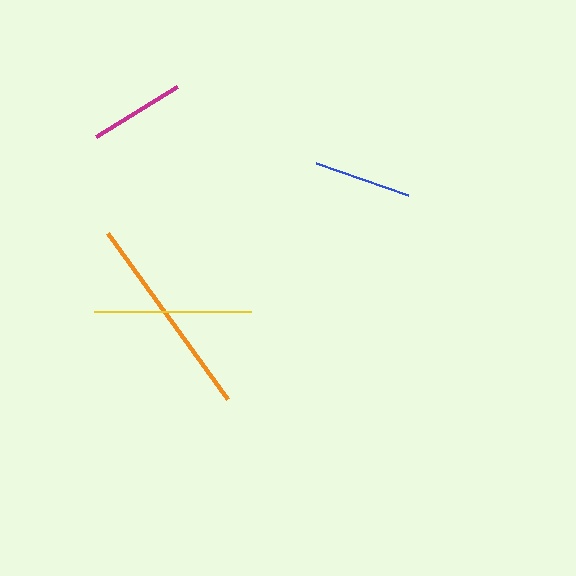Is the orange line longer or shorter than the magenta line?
The orange line is longer than the magenta line.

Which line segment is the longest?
The orange line is the longest at approximately 205 pixels.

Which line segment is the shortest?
The magenta line is the shortest at approximately 96 pixels.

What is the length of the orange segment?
The orange segment is approximately 205 pixels long.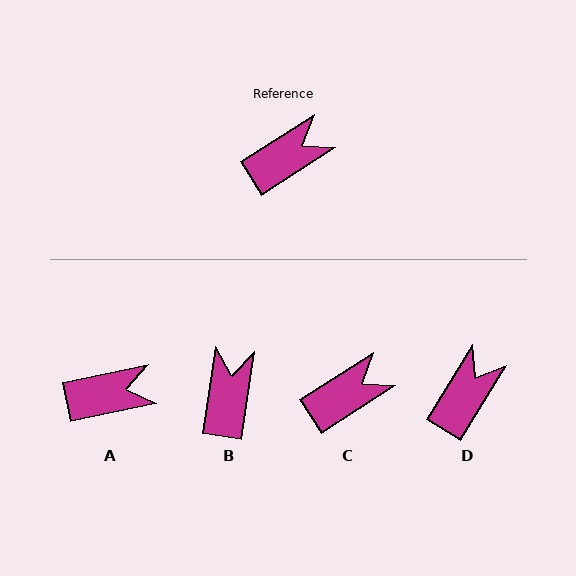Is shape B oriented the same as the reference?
No, it is off by about 49 degrees.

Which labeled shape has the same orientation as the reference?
C.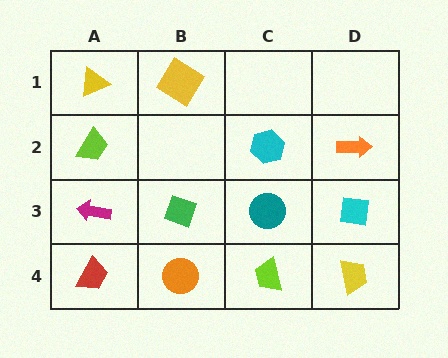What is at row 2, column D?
An orange arrow.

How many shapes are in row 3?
4 shapes.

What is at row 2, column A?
A lime trapezoid.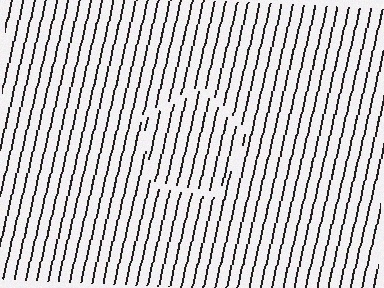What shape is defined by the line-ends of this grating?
An illusory pentagon. The interior of the shape contains the same grating, shifted by half a period — the contour is defined by the phase discontinuity where line-ends from the inner and outer gratings abut.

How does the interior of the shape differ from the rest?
The interior of the shape contains the same grating, shifted by half a period — the contour is defined by the phase discontinuity where line-ends from the inner and outer gratings abut.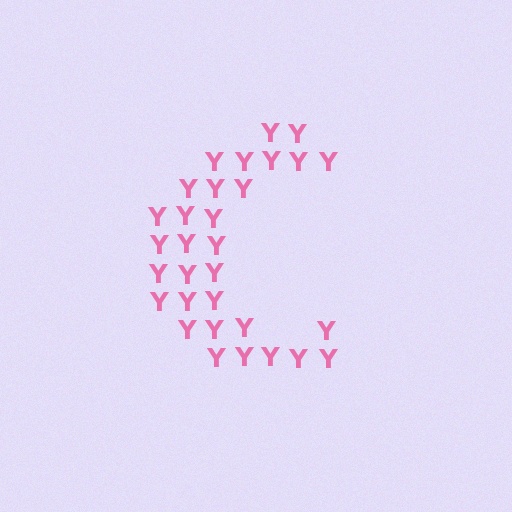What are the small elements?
The small elements are letter Y's.